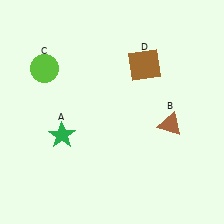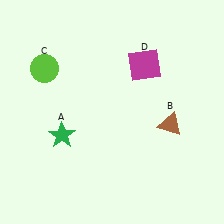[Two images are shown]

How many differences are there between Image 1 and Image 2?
There is 1 difference between the two images.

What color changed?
The square (D) changed from brown in Image 1 to magenta in Image 2.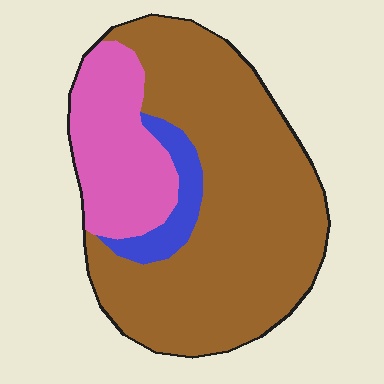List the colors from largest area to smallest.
From largest to smallest: brown, pink, blue.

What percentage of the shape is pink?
Pink covers around 25% of the shape.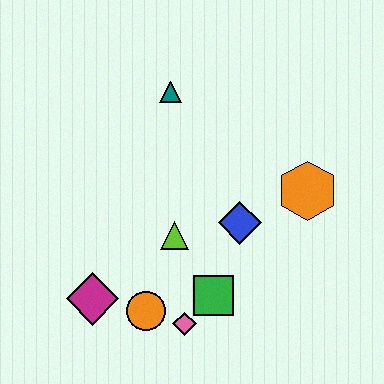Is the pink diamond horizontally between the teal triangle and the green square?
Yes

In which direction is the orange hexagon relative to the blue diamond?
The orange hexagon is to the right of the blue diamond.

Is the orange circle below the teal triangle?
Yes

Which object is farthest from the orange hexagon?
The magenta diamond is farthest from the orange hexagon.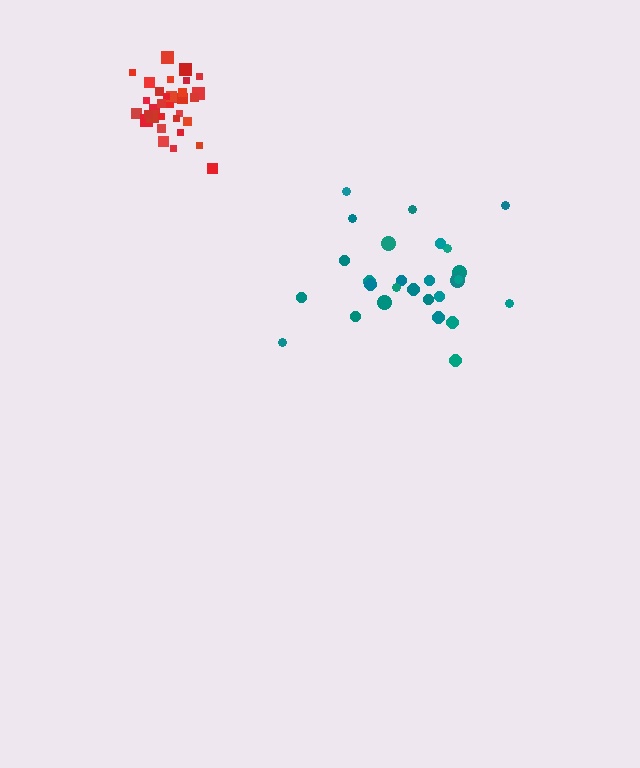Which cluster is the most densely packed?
Red.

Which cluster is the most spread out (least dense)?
Teal.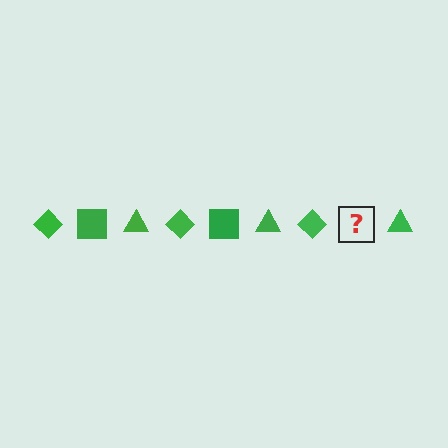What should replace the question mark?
The question mark should be replaced with a green square.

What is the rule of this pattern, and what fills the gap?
The rule is that the pattern cycles through diamond, square, triangle shapes in green. The gap should be filled with a green square.